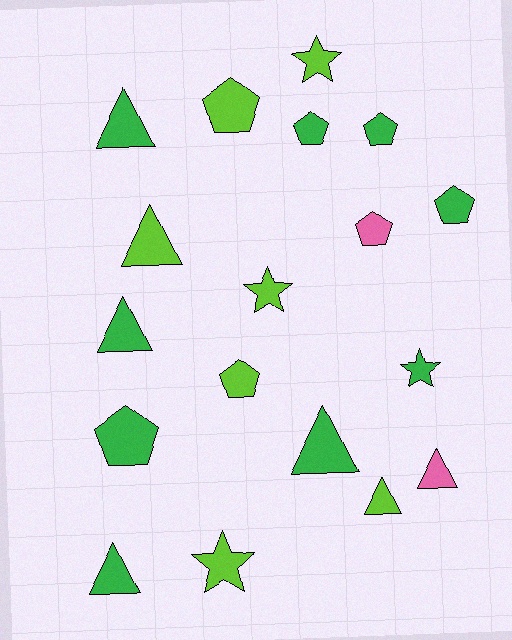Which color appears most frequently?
Green, with 9 objects.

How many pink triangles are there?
There is 1 pink triangle.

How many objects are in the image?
There are 18 objects.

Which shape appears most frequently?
Pentagon, with 7 objects.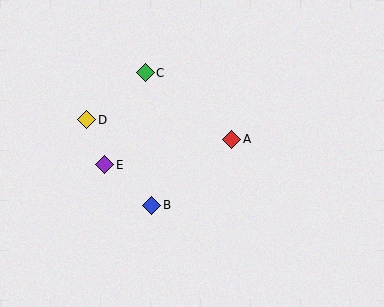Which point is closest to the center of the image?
Point A at (232, 139) is closest to the center.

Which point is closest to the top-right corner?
Point A is closest to the top-right corner.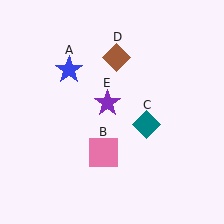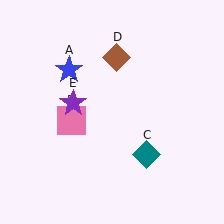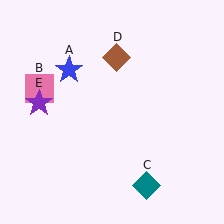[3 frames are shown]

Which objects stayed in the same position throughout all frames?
Blue star (object A) and brown diamond (object D) remained stationary.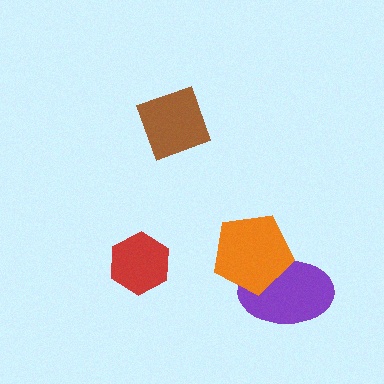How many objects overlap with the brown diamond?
0 objects overlap with the brown diamond.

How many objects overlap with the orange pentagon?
1 object overlaps with the orange pentagon.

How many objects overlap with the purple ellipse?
1 object overlaps with the purple ellipse.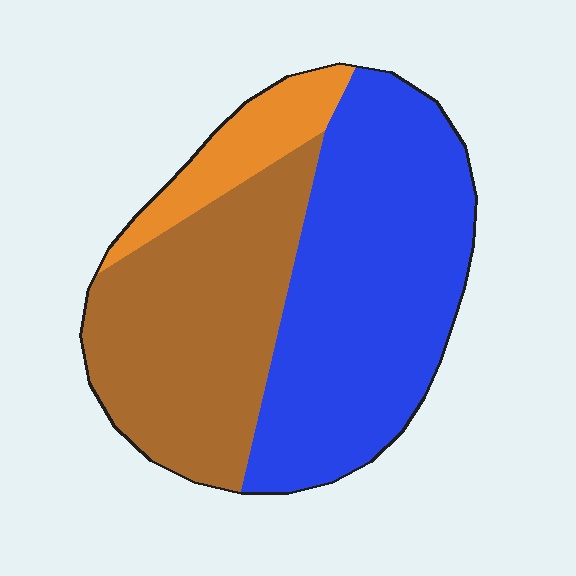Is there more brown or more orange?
Brown.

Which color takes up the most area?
Blue, at roughly 50%.